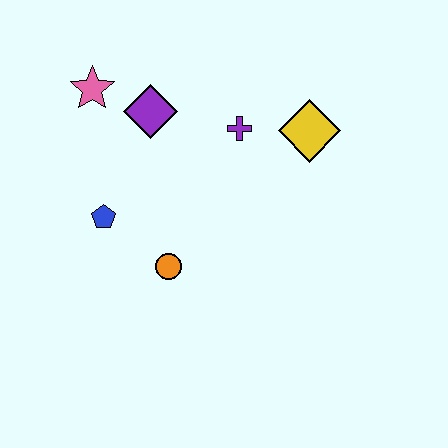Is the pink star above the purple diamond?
Yes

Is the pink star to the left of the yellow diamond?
Yes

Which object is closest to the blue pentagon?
The orange circle is closest to the blue pentagon.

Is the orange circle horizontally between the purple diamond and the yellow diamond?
Yes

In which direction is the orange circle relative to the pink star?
The orange circle is below the pink star.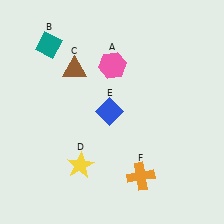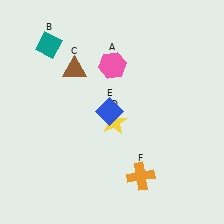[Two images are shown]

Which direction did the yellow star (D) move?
The yellow star (D) moved up.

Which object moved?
The yellow star (D) moved up.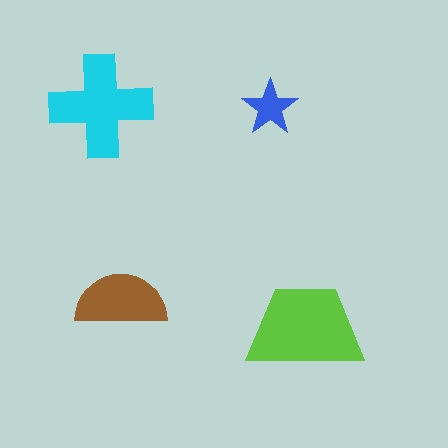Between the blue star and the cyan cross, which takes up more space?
The cyan cross.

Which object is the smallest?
The blue star.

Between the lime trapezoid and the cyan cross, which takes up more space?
The lime trapezoid.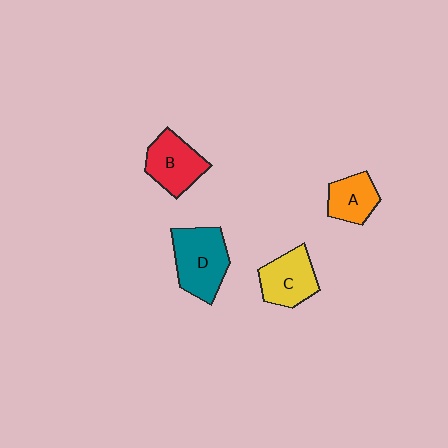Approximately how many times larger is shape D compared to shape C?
Approximately 1.3 times.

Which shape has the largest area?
Shape D (teal).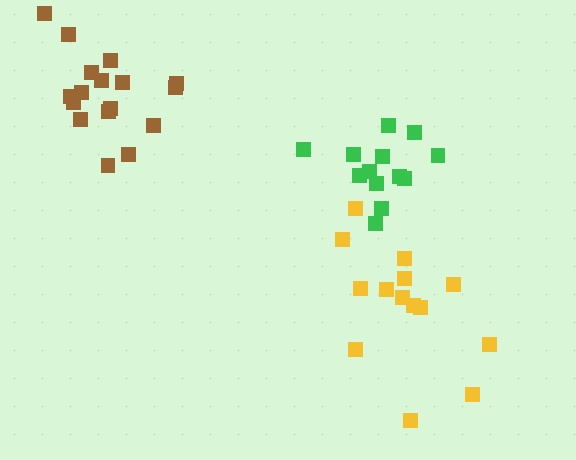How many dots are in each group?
Group 1: 14 dots, Group 2: 13 dots, Group 3: 17 dots (44 total).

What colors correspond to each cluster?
The clusters are colored: yellow, green, brown.